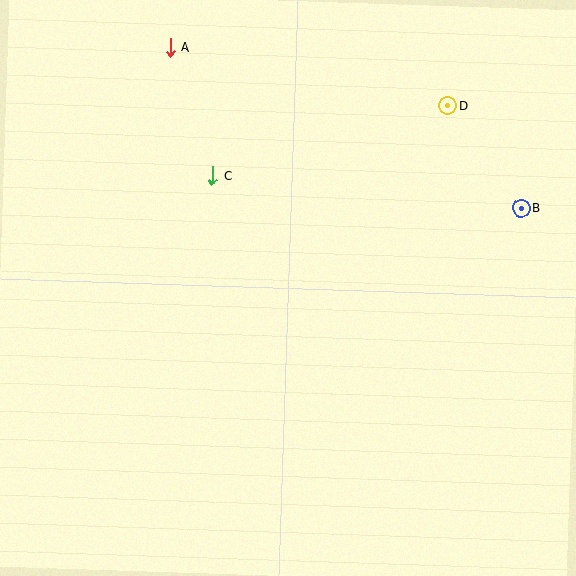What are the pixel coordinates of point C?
Point C is at (213, 176).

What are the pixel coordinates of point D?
Point D is at (448, 105).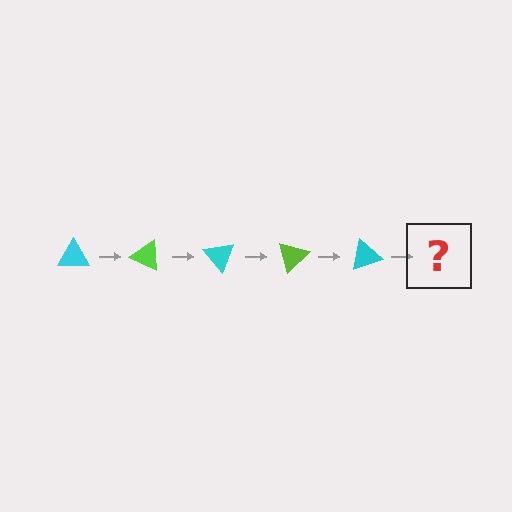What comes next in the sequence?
The next element should be a lime triangle, rotated 125 degrees from the start.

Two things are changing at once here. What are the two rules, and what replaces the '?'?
The two rules are that it rotates 25 degrees each step and the color cycles through cyan and lime. The '?' should be a lime triangle, rotated 125 degrees from the start.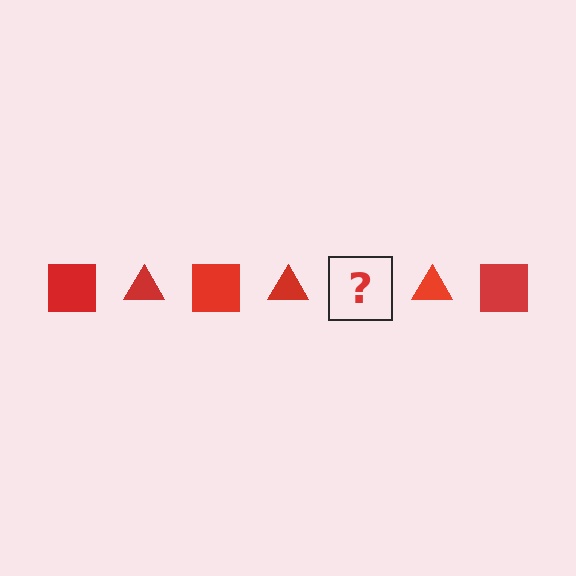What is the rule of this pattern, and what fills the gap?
The rule is that the pattern cycles through square, triangle shapes in red. The gap should be filled with a red square.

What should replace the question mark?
The question mark should be replaced with a red square.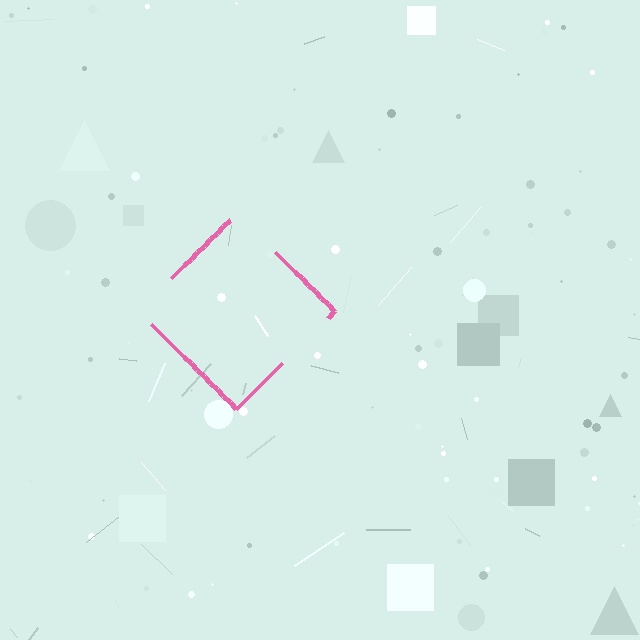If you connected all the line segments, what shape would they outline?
They would outline a diamond.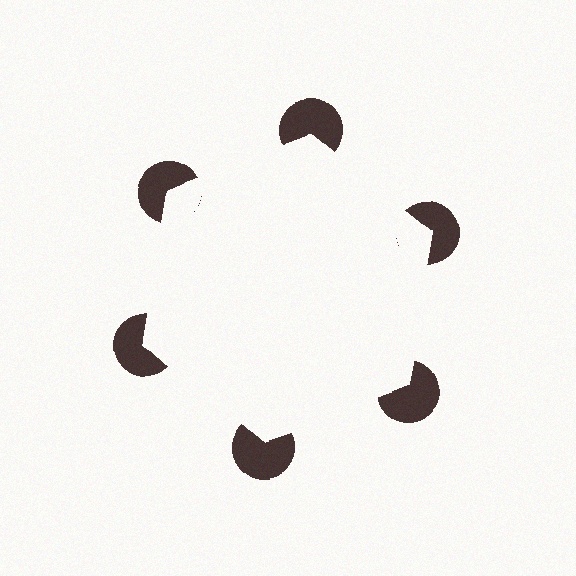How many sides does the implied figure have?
6 sides.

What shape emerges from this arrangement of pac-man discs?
An illusory hexagon — its edges are inferred from the aligned wedge cuts in the pac-man discs, not physically drawn.